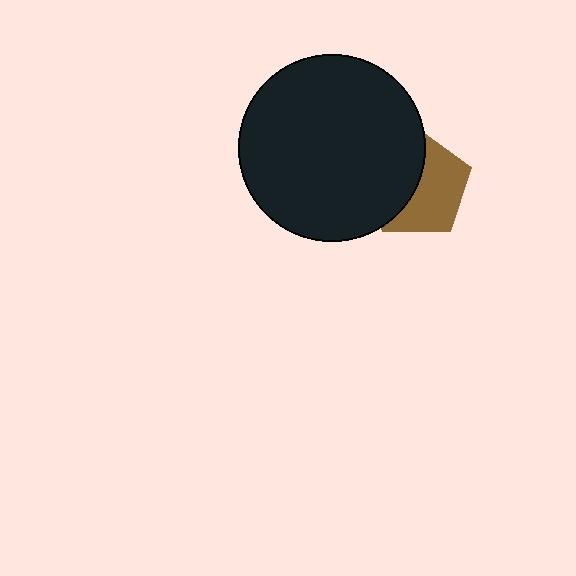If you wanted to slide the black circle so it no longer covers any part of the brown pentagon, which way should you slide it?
Slide it left — that is the most direct way to separate the two shapes.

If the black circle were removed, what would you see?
You would see the complete brown pentagon.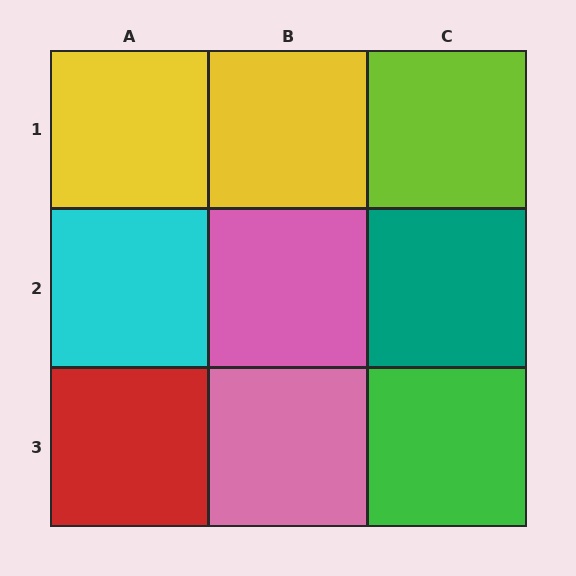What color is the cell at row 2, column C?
Teal.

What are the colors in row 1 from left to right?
Yellow, yellow, lime.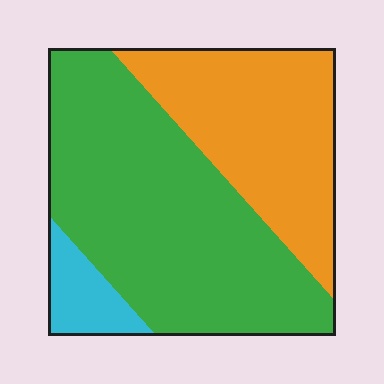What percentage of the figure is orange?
Orange covers roughly 35% of the figure.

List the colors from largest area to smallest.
From largest to smallest: green, orange, cyan.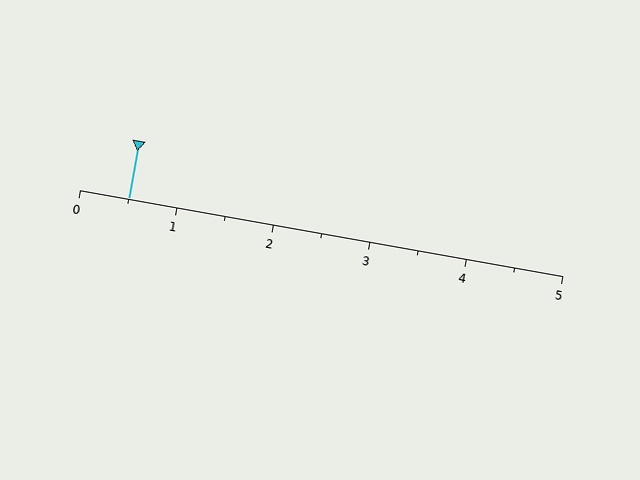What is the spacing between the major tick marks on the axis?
The major ticks are spaced 1 apart.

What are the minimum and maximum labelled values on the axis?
The axis runs from 0 to 5.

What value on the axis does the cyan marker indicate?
The marker indicates approximately 0.5.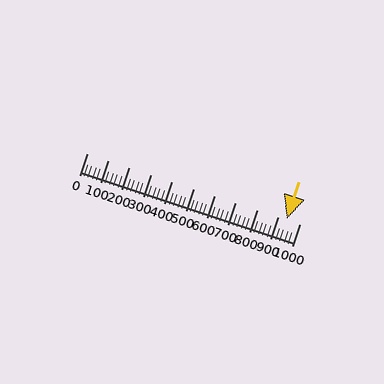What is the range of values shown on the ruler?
The ruler shows values from 0 to 1000.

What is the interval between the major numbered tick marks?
The major tick marks are spaced 100 units apart.